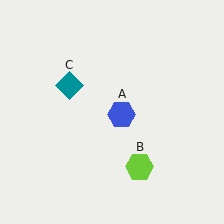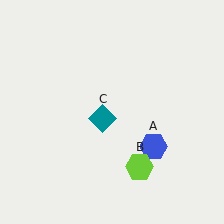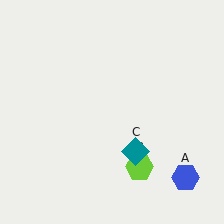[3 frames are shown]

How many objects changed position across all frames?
2 objects changed position: blue hexagon (object A), teal diamond (object C).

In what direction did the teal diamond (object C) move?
The teal diamond (object C) moved down and to the right.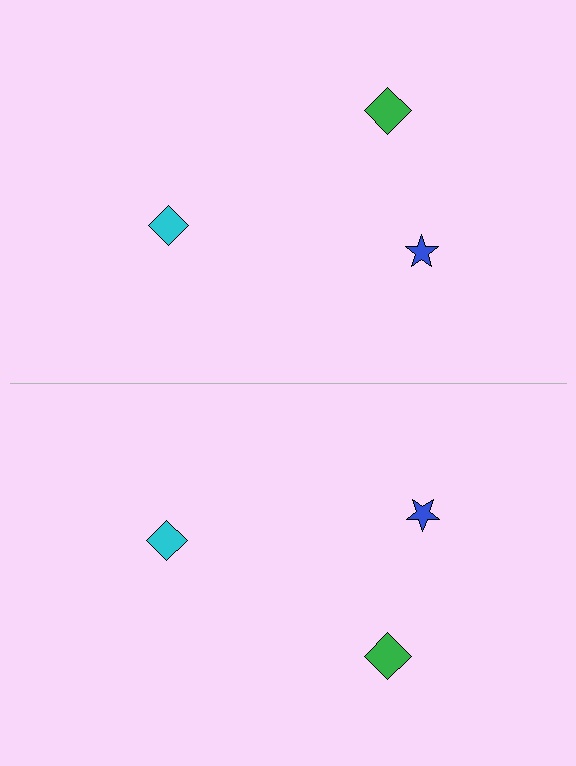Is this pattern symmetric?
Yes, this pattern has bilateral (reflection) symmetry.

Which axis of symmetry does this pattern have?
The pattern has a horizontal axis of symmetry running through the center of the image.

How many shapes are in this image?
There are 6 shapes in this image.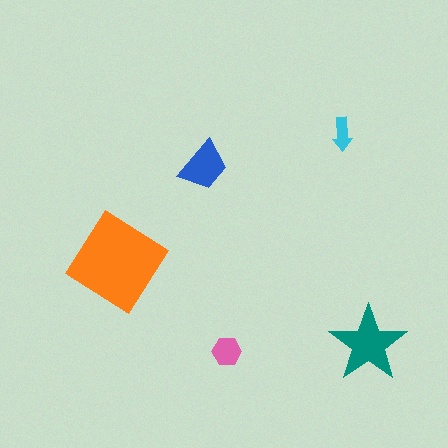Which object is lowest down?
The pink hexagon is bottommost.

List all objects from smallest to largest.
The cyan arrow, the pink hexagon, the blue trapezoid, the teal star, the orange diamond.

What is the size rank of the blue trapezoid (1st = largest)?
3rd.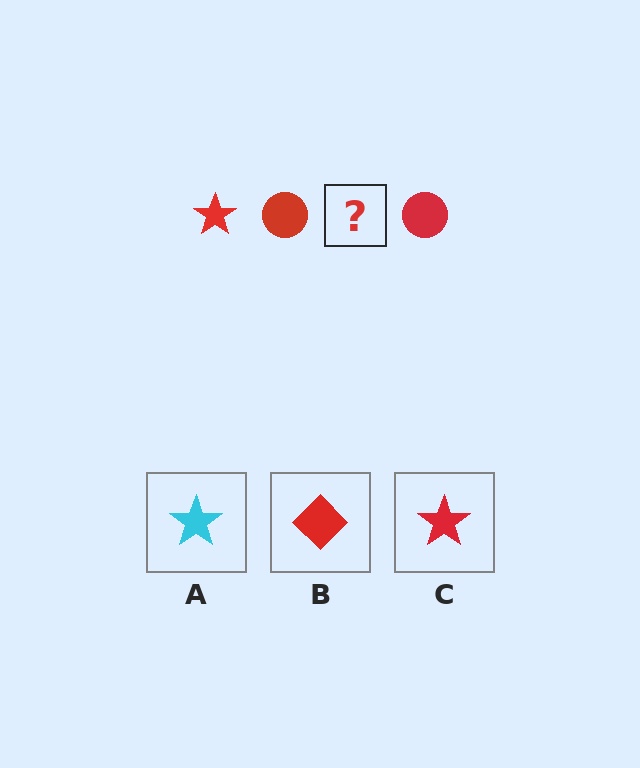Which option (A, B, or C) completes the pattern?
C.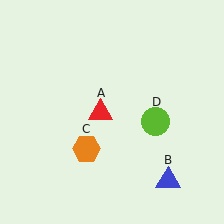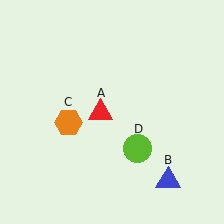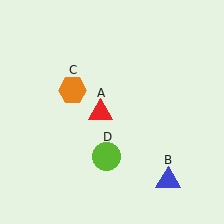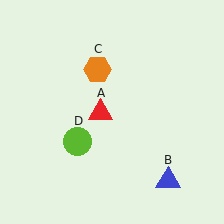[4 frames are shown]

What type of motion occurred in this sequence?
The orange hexagon (object C), lime circle (object D) rotated clockwise around the center of the scene.